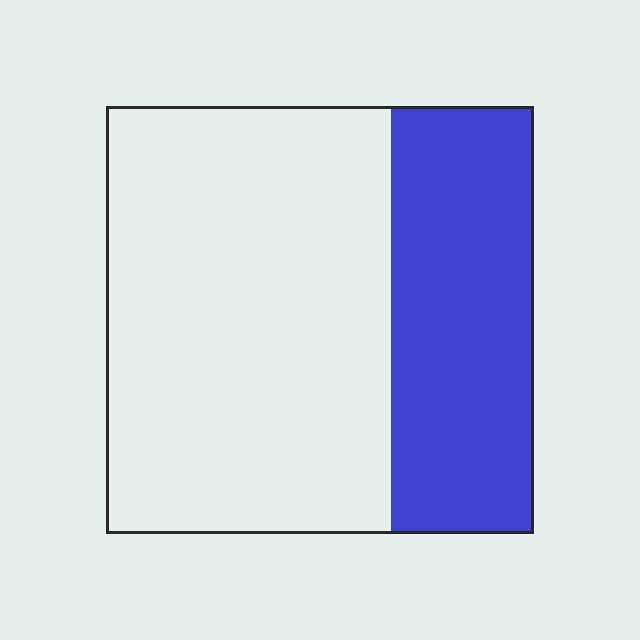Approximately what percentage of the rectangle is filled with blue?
Approximately 35%.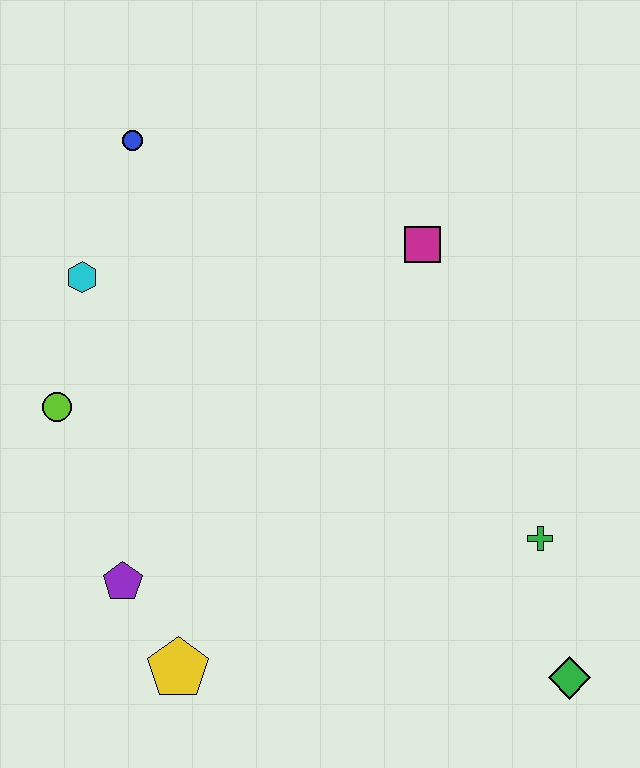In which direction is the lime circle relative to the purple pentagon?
The lime circle is above the purple pentagon.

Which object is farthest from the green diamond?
The blue circle is farthest from the green diamond.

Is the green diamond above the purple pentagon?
No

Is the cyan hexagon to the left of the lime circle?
No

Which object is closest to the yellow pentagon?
The purple pentagon is closest to the yellow pentagon.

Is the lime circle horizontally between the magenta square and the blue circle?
No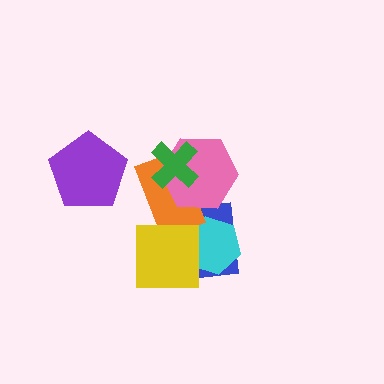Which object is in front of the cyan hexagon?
The yellow square is in front of the cyan hexagon.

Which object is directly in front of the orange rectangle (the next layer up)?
The pink hexagon is directly in front of the orange rectangle.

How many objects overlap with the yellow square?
3 objects overlap with the yellow square.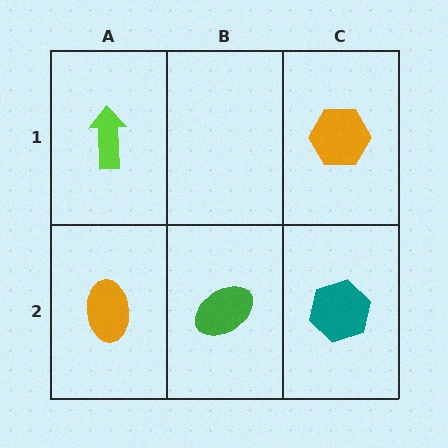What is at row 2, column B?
A green ellipse.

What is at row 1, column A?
A lime arrow.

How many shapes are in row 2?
3 shapes.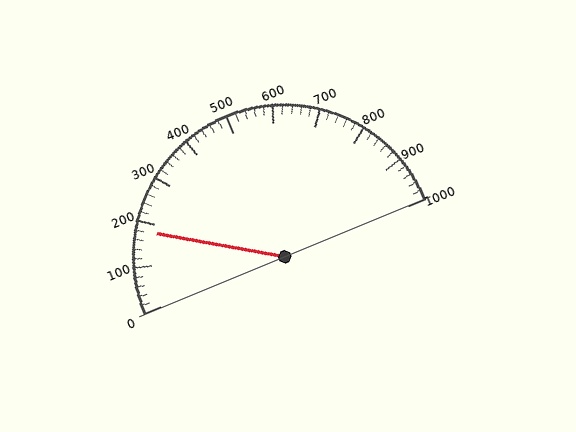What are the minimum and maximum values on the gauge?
The gauge ranges from 0 to 1000.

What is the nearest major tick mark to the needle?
The nearest major tick mark is 200.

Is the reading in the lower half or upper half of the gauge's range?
The reading is in the lower half of the range (0 to 1000).